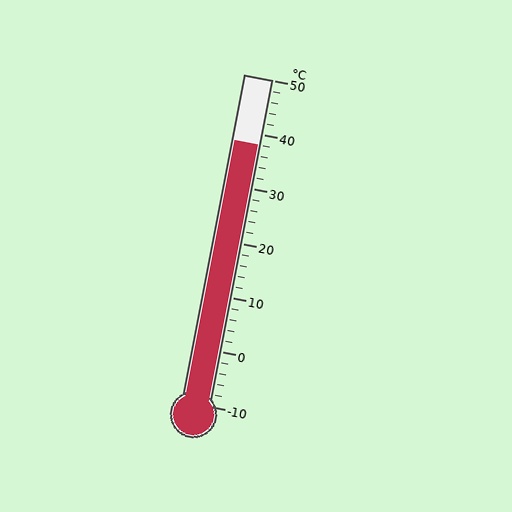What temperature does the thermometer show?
The thermometer shows approximately 38°C.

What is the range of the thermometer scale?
The thermometer scale ranges from -10°C to 50°C.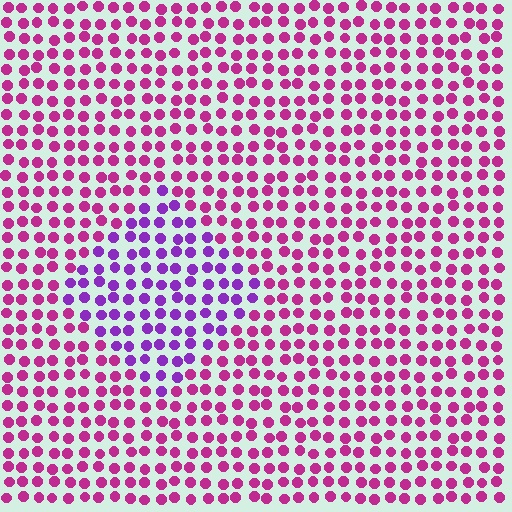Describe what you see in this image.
The image is filled with small magenta elements in a uniform arrangement. A diamond-shaped region is visible where the elements are tinted to a slightly different hue, forming a subtle color boundary.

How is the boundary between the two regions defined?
The boundary is defined purely by a slight shift in hue (about 40 degrees). Spacing, size, and orientation are identical on both sides.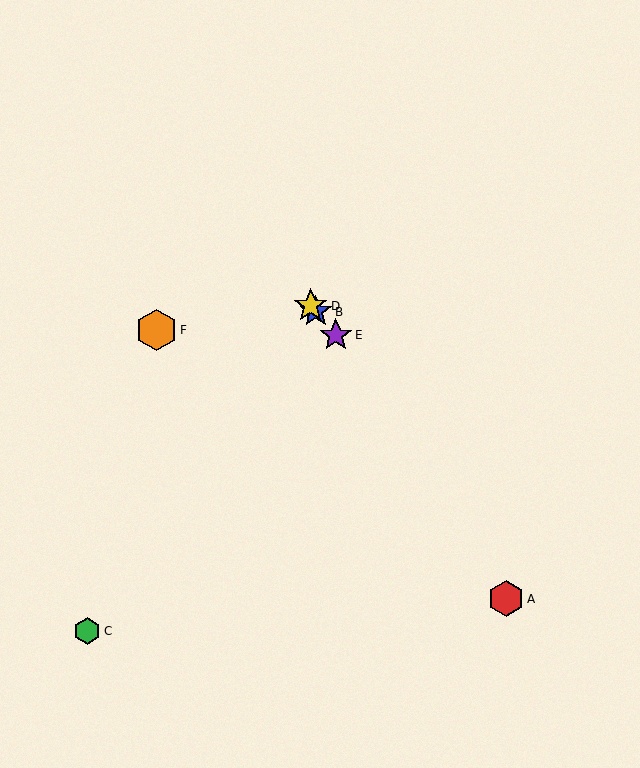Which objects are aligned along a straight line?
Objects B, D, E are aligned along a straight line.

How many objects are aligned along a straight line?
3 objects (B, D, E) are aligned along a straight line.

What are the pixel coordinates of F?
Object F is at (157, 330).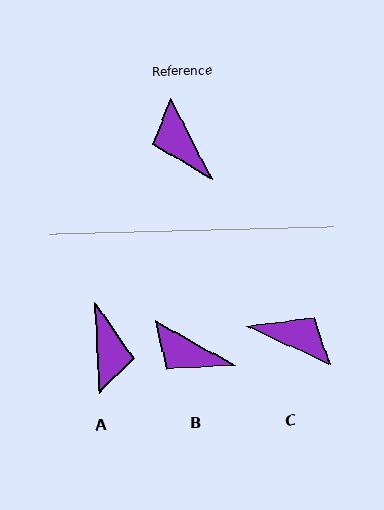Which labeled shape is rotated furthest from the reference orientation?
A, about 156 degrees away.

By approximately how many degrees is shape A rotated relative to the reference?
Approximately 156 degrees counter-clockwise.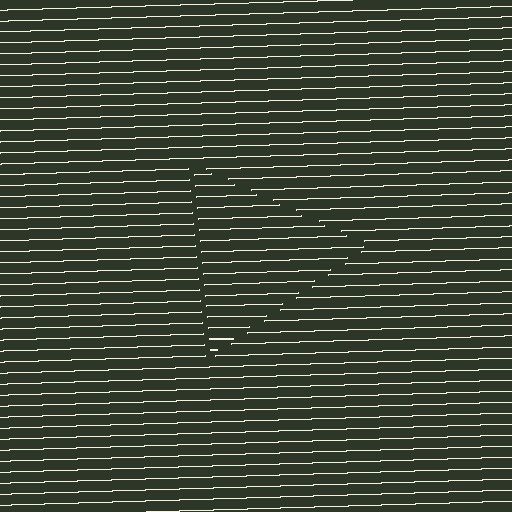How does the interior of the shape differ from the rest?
The interior of the shape contains the same grating, shifted by half a period — the contour is defined by the phase discontinuity where line-ends from the inner and outer gratings abut.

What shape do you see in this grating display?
An illusory triangle. The interior of the shape contains the same grating, shifted by half a period — the contour is defined by the phase discontinuity where line-ends from the inner and outer gratings abut.